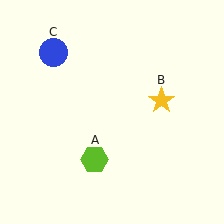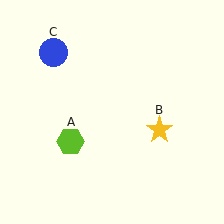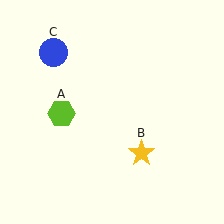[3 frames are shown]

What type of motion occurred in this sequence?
The lime hexagon (object A), yellow star (object B) rotated clockwise around the center of the scene.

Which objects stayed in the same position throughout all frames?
Blue circle (object C) remained stationary.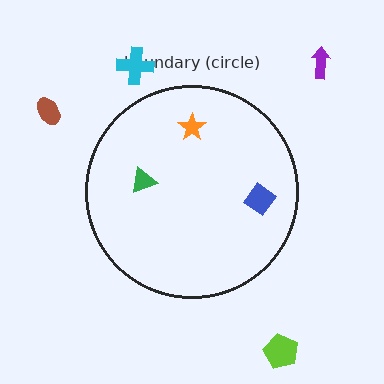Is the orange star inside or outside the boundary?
Inside.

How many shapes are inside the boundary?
3 inside, 4 outside.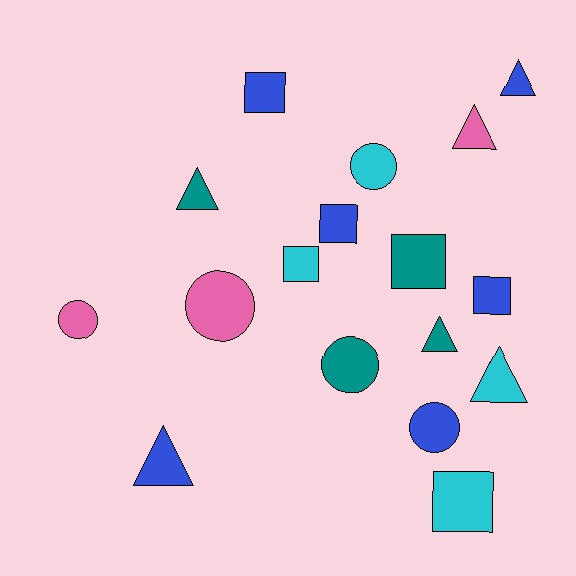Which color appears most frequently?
Blue, with 6 objects.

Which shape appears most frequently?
Square, with 6 objects.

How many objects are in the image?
There are 17 objects.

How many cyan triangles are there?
There is 1 cyan triangle.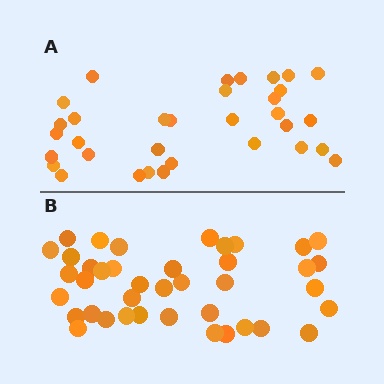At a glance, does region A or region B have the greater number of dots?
Region B (the bottom region) has more dots.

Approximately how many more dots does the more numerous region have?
Region B has roughly 8 or so more dots than region A.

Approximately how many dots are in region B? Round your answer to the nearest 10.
About 40 dots.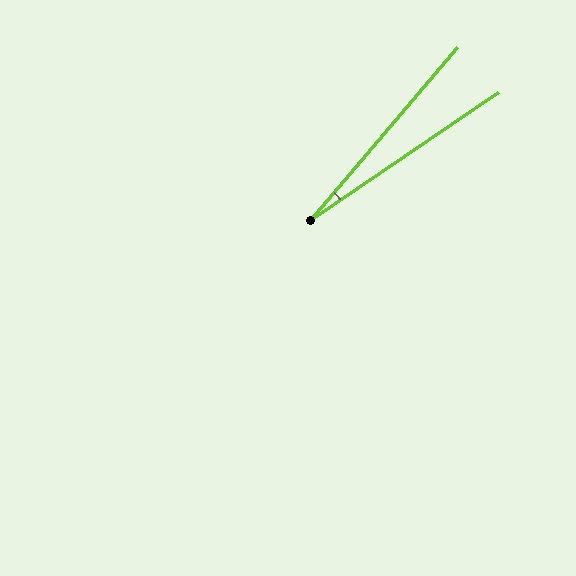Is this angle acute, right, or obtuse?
It is acute.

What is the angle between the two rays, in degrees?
Approximately 15 degrees.